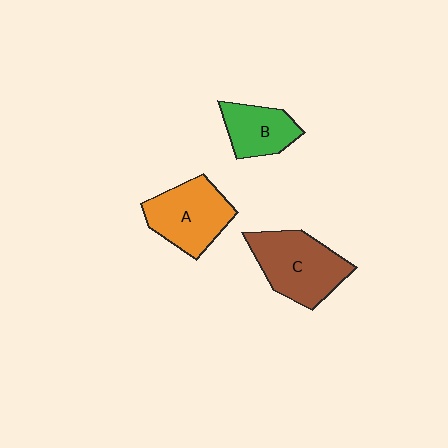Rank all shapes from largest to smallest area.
From largest to smallest: C (brown), A (orange), B (green).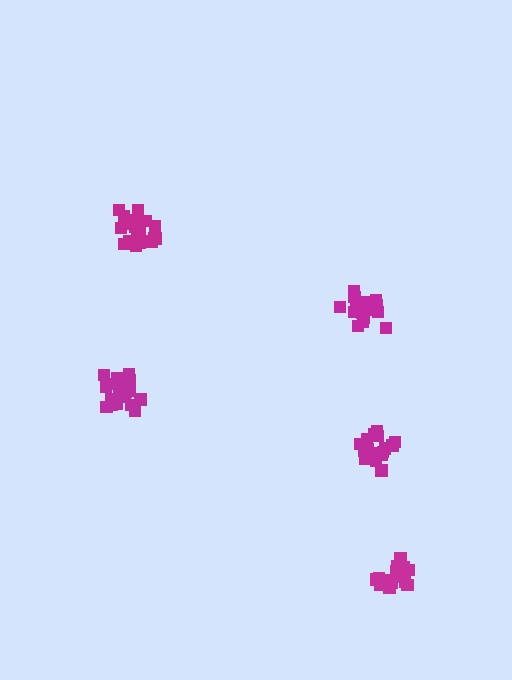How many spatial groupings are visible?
There are 5 spatial groupings.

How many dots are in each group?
Group 1: 21 dots, Group 2: 18 dots, Group 3: 20 dots, Group 4: 15 dots, Group 5: 21 dots (95 total).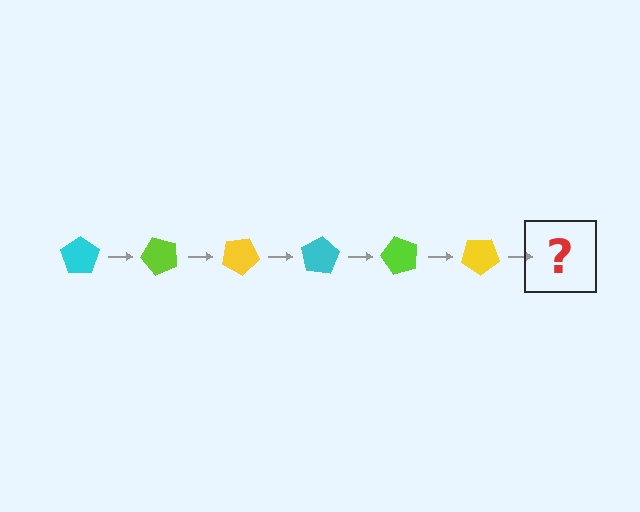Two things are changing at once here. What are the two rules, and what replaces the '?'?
The two rules are that it rotates 50 degrees each step and the color cycles through cyan, lime, and yellow. The '?' should be a cyan pentagon, rotated 300 degrees from the start.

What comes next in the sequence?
The next element should be a cyan pentagon, rotated 300 degrees from the start.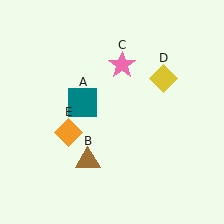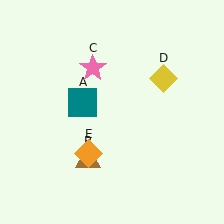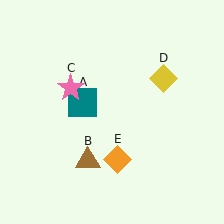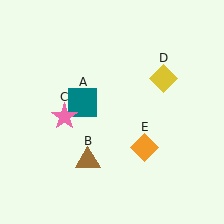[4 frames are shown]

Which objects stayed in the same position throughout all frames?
Teal square (object A) and brown triangle (object B) and yellow diamond (object D) remained stationary.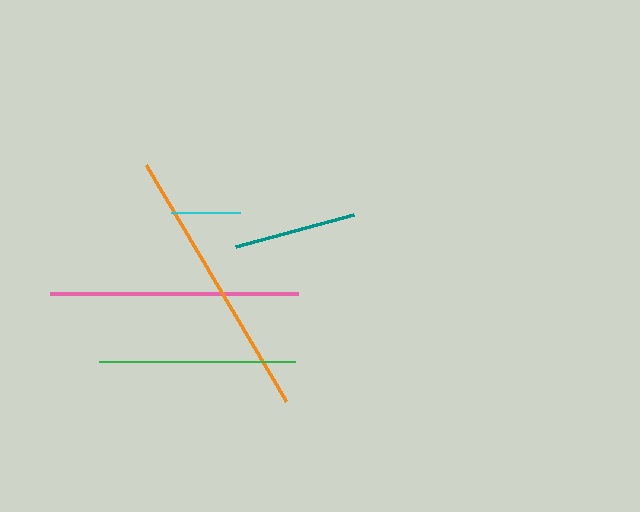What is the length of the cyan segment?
The cyan segment is approximately 69 pixels long.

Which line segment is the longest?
The orange line is the longest at approximately 275 pixels.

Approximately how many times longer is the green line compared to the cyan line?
The green line is approximately 2.8 times the length of the cyan line.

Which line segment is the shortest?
The cyan line is the shortest at approximately 69 pixels.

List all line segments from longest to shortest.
From longest to shortest: orange, pink, green, teal, cyan.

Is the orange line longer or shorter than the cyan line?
The orange line is longer than the cyan line.